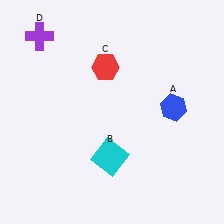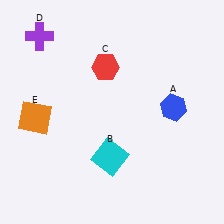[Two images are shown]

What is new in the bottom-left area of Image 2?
An orange square (E) was added in the bottom-left area of Image 2.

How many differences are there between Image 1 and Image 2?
There is 1 difference between the two images.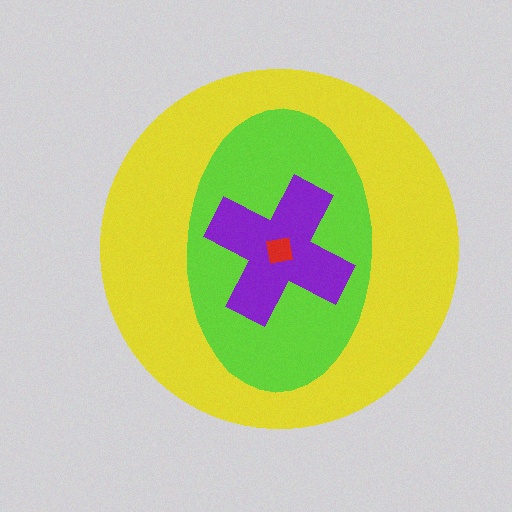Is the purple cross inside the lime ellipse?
Yes.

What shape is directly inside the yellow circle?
The lime ellipse.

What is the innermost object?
The red square.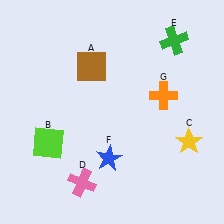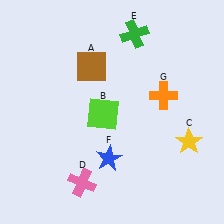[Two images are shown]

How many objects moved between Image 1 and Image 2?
2 objects moved between the two images.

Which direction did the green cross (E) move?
The green cross (E) moved left.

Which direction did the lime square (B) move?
The lime square (B) moved right.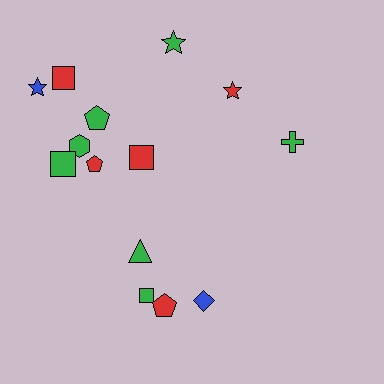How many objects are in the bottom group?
There are 4 objects.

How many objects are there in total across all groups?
There are 14 objects.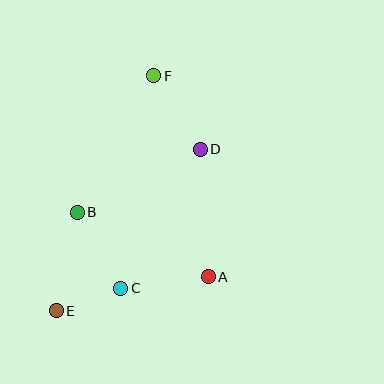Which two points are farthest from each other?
Points E and F are farthest from each other.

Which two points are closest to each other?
Points C and E are closest to each other.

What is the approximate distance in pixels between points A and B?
The distance between A and B is approximately 146 pixels.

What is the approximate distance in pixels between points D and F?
The distance between D and F is approximately 87 pixels.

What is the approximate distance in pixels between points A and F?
The distance between A and F is approximately 208 pixels.